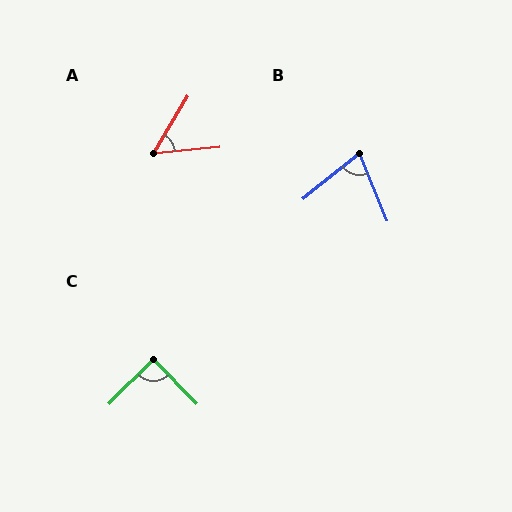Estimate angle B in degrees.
Approximately 74 degrees.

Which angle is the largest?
C, at approximately 90 degrees.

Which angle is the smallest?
A, at approximately 53 degrees.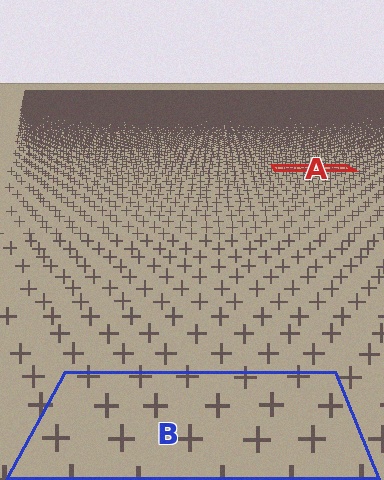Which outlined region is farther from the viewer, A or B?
Region A is farther from the viewer — the texture elements inside it appear smaller and more densely packed.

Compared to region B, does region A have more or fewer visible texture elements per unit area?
Region A has more texture elements per unit area — they are packed more densely because it is farther away.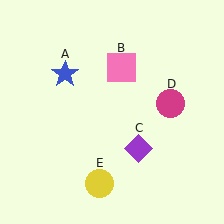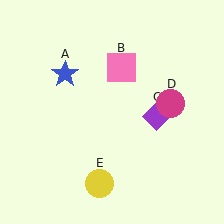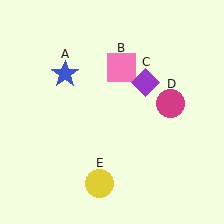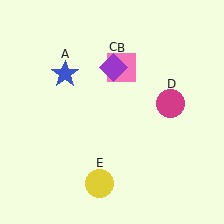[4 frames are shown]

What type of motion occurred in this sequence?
The purple diamond (object C) rotated counterclockwise around the center of the scene.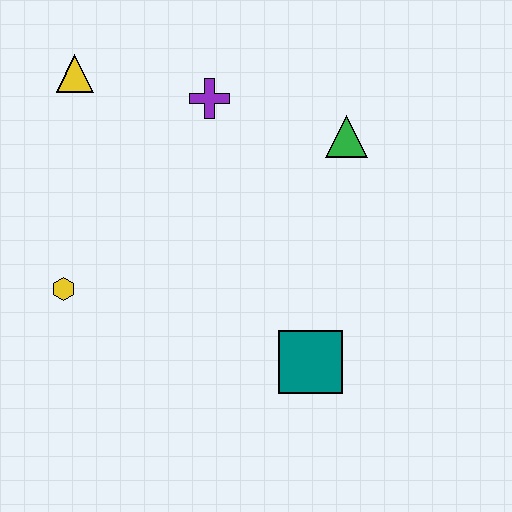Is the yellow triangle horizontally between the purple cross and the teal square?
No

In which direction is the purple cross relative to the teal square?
The purple cross is above the teal square.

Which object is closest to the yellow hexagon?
The yellow triangle is closest to the yellow hexagon.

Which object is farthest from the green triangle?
The yellow hexagon is farthest from the green triangle.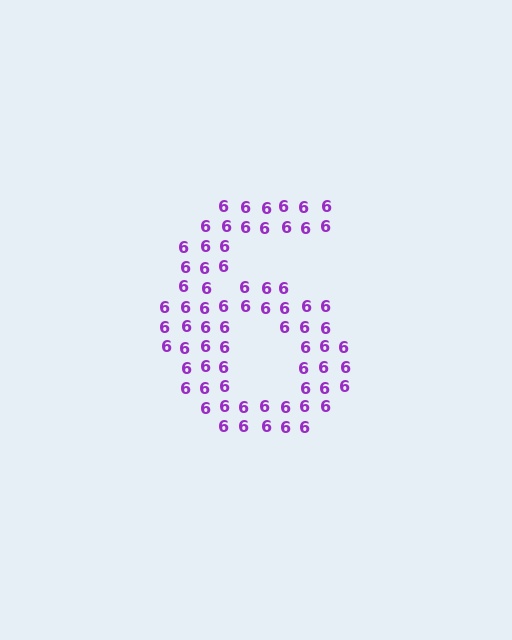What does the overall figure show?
The overall figure shows the digit 6.